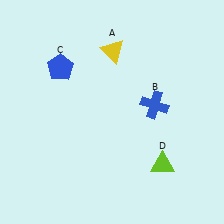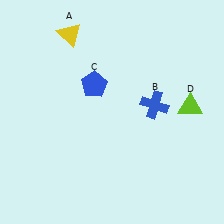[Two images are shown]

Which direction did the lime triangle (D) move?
The lime triangle (D) moved up.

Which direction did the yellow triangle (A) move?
The yellow triangle (A) moved left.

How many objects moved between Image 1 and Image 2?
3 objects moved between the two images.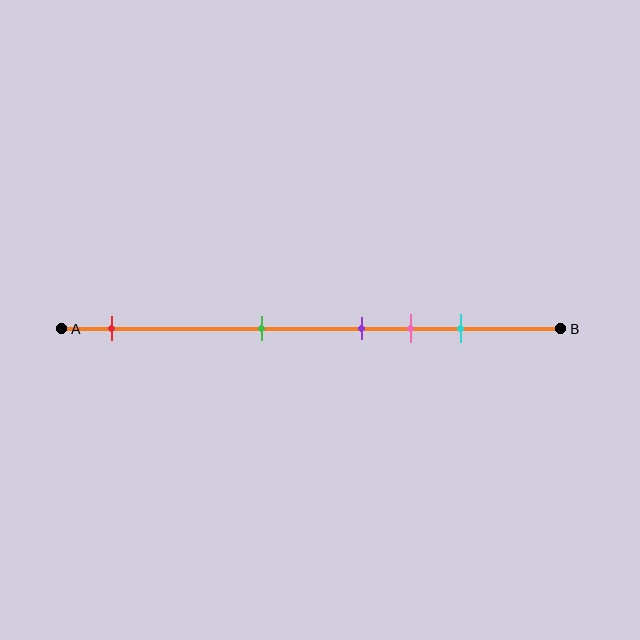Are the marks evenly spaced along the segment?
No, the marks are not evenly spaced.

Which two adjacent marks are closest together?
The purple and pink marks are the closest adjacent pair.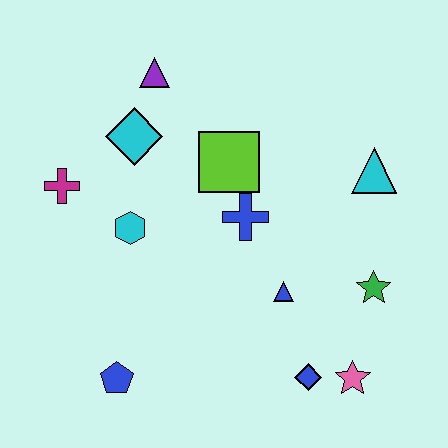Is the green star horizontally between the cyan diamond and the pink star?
No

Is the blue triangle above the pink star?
Yes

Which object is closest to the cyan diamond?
The purple triangle is closest to the cyan diamond.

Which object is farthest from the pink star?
The purple triangle is farthest from the pink star.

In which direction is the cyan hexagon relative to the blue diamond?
The cyan hexagon is to the left of the blue diamond.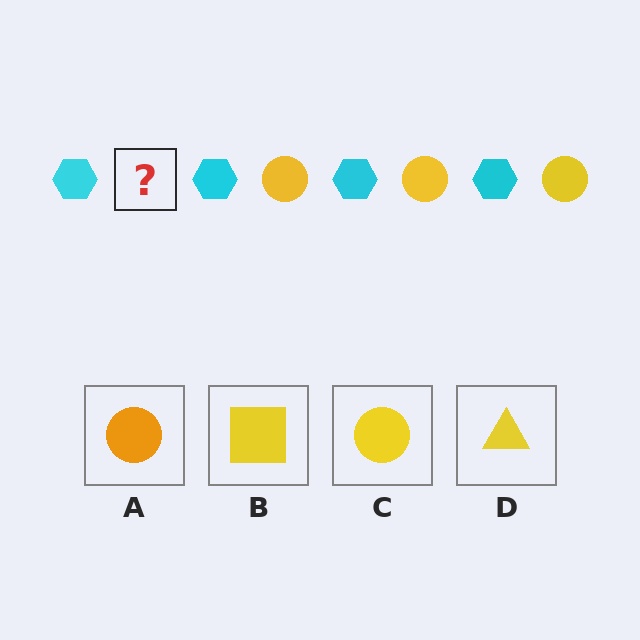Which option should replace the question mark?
Option C.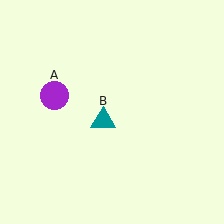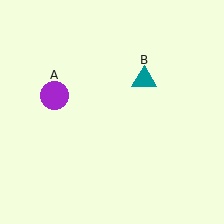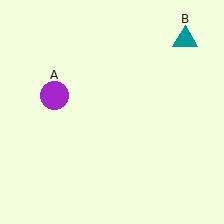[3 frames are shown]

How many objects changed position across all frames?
1 object changed position: teal triangle (object B).